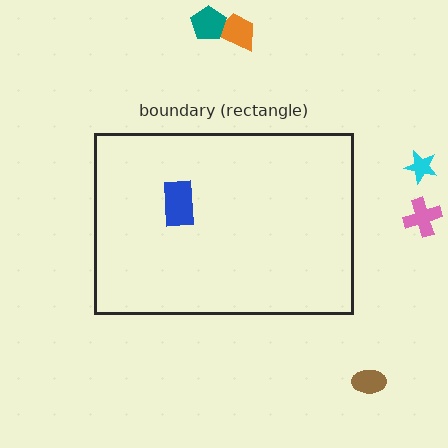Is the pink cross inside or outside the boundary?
Outside.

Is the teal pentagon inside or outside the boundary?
Outside.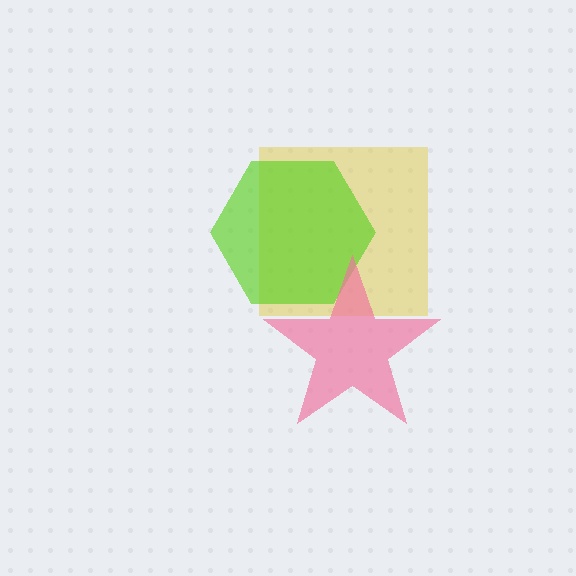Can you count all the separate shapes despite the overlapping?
Yes, there are 3 separate shapes.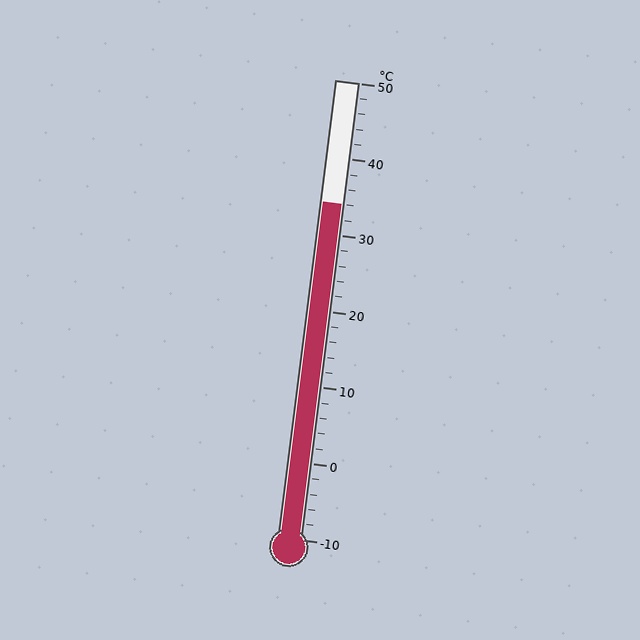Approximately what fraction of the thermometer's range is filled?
The thermometer is filled to approximately 75% of its range.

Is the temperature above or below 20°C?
The temperature is above 20°C.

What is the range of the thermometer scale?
The thermometer scale ranges from -10°C to 50°C.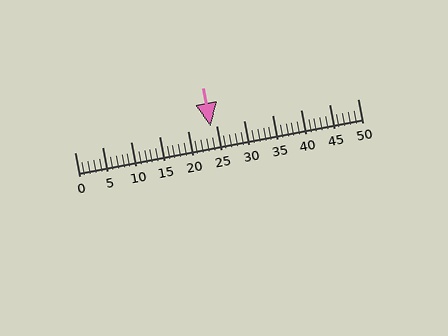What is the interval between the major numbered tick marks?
The major tick marks are spaced 5 units apart.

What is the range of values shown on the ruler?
The ruler shows values from 0 to 50.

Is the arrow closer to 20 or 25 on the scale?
The arrow is closer to 25.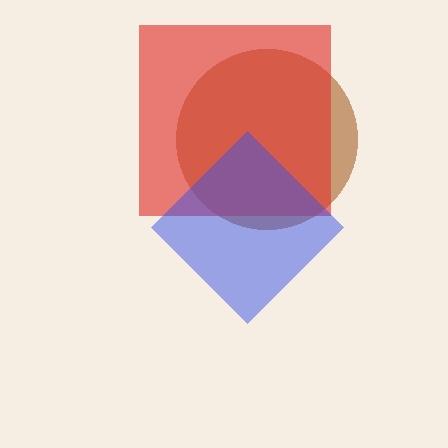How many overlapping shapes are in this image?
There are 3 overlapping shapes in the image.